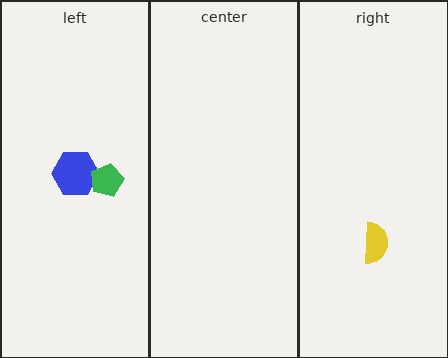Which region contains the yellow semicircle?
The right region.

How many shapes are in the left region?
2.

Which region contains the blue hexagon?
The left region.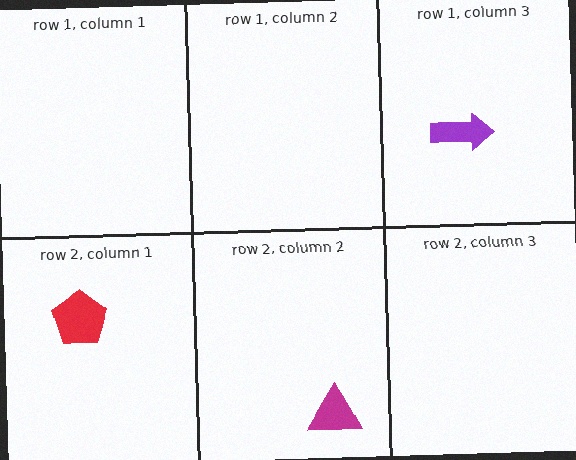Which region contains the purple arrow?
The row 1, column 3 region.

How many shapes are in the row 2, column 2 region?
1.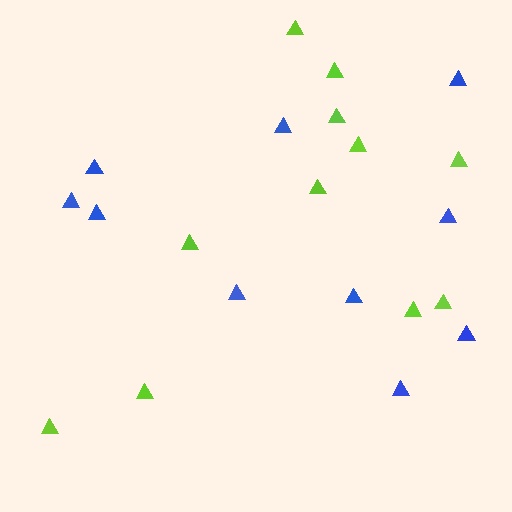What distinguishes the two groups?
There are 2 groups: one group of blue triangles (10) and one group of lime triangles (11).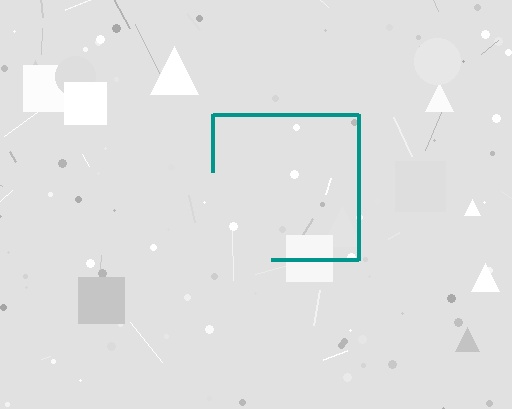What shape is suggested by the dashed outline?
The dashed outline suggests a square.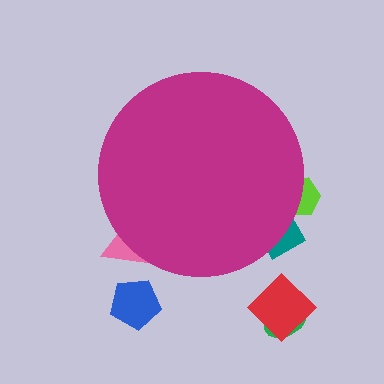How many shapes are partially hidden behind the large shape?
3 shapes are partially hidden.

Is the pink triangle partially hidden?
Yes, the pink triangle is partially hidden behind the magenta circle.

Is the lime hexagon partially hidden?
Yes, the lime hexagon is partially hidden behind the magenta circle.